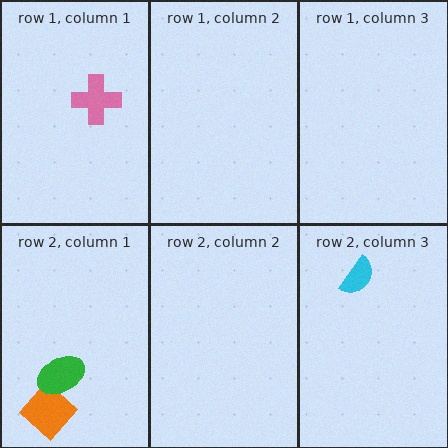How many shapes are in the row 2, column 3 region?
1.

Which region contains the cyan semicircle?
The row 2, column 3 region.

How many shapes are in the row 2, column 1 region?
2.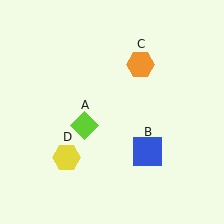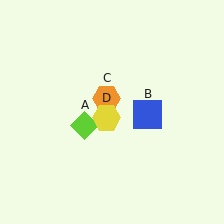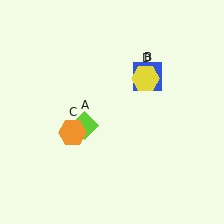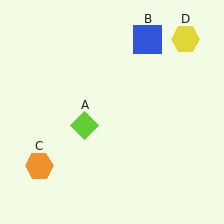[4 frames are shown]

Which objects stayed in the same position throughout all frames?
Lime diamond (object A) remained stationary.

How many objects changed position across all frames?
3 objects changed position: blue square (object B), orange hexagon (object C), yellow hexagon (object D).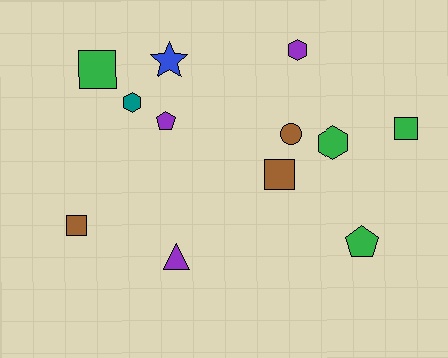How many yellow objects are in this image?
There are no yellow objects.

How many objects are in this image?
There are 12 objects.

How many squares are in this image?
There are 4 squares.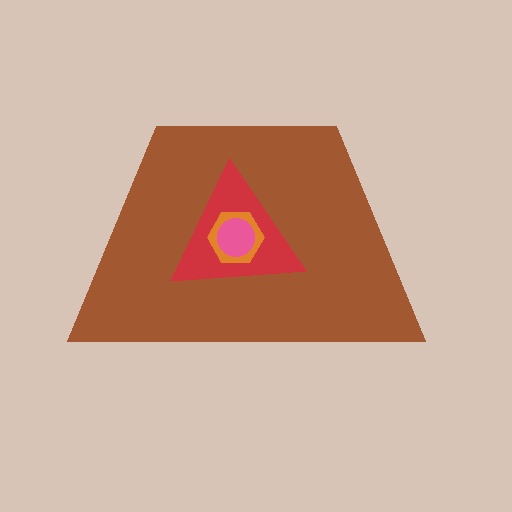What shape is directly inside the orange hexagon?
The pink circle.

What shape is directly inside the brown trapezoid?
The red triangle.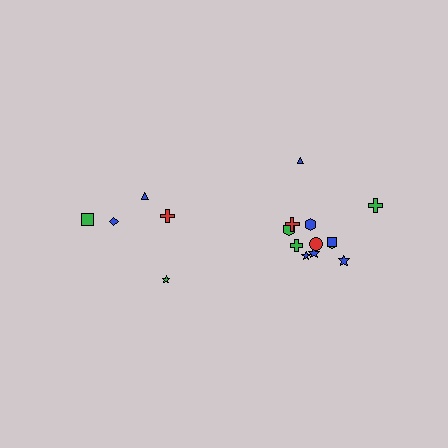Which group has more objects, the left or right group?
The right group.